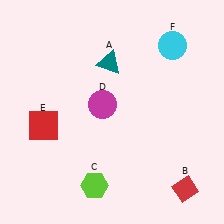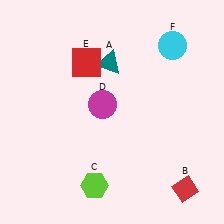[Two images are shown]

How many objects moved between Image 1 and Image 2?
1 object moved between the two images.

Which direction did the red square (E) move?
The red square (E) moved up.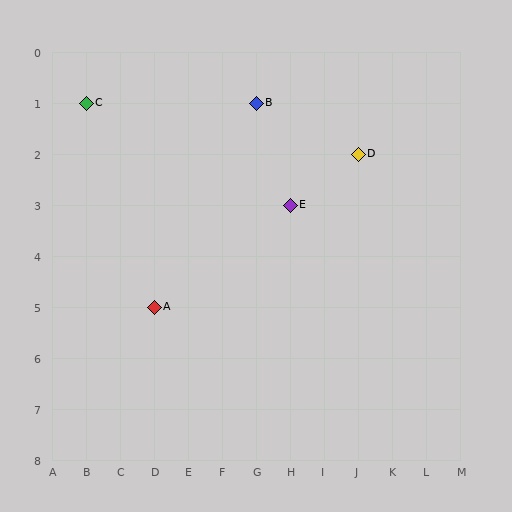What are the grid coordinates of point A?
Point A is at grid coordinates (D, 5).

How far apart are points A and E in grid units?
Points A and E are 4 columns and 2 rows apart (about 4.5 grid units diagonally).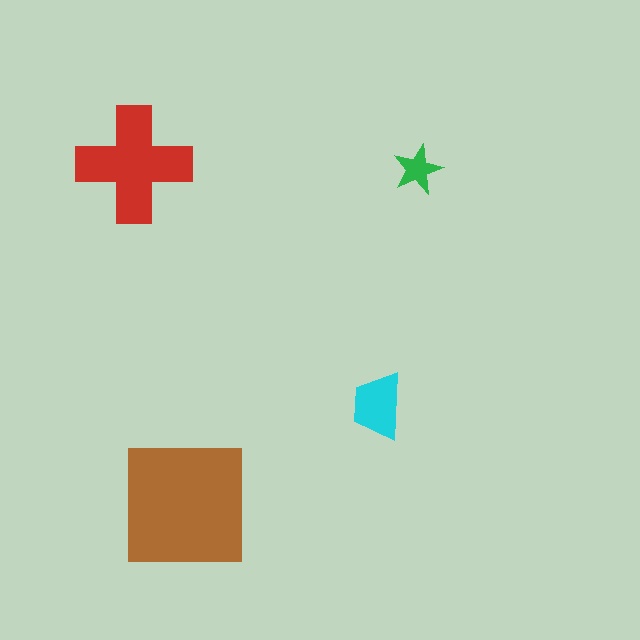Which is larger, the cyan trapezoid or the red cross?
The red cross.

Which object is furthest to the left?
The red cross is leftmost.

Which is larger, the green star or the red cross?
The red cross.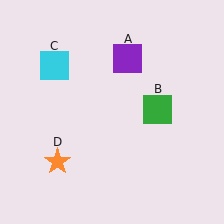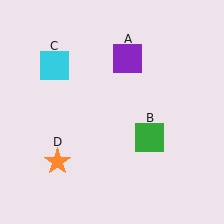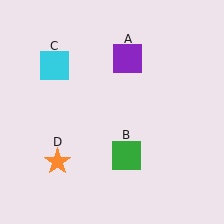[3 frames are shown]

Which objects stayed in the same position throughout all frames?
Purple square (object A) and cyan square (object C) and orange star (object D) remained stationary.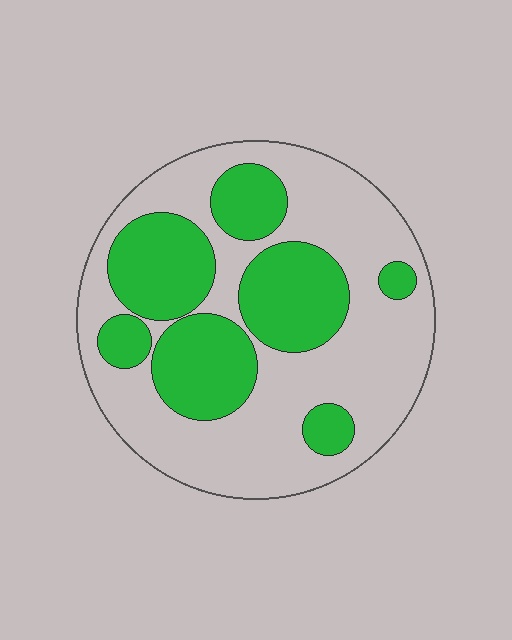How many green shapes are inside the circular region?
7.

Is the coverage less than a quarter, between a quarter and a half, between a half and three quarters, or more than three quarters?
Between a quarter and a half.